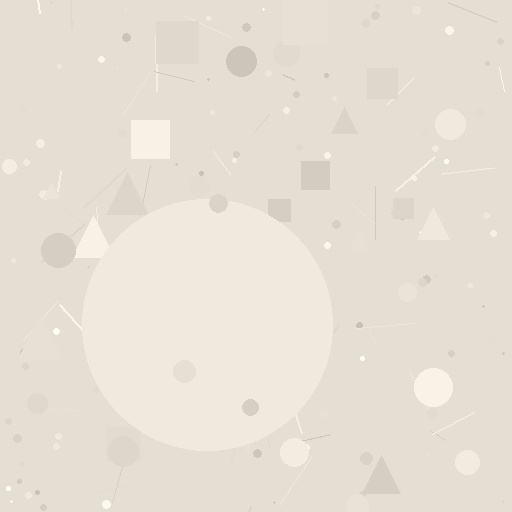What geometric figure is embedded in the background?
A circle is embedded in the background.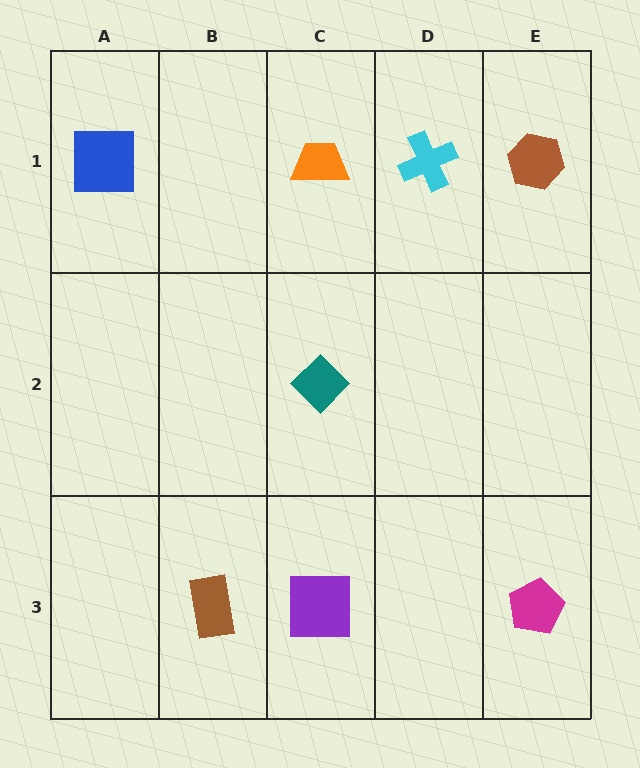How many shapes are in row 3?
3 shapes.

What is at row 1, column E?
A brown hexagon.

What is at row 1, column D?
A cyan cross.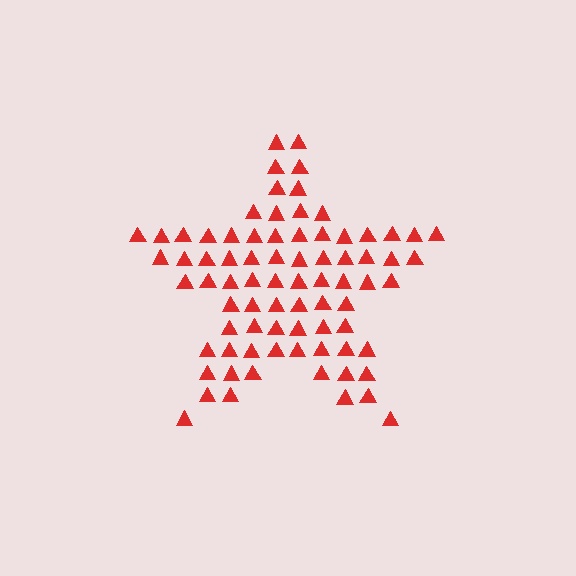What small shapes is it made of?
It is made of small triangles.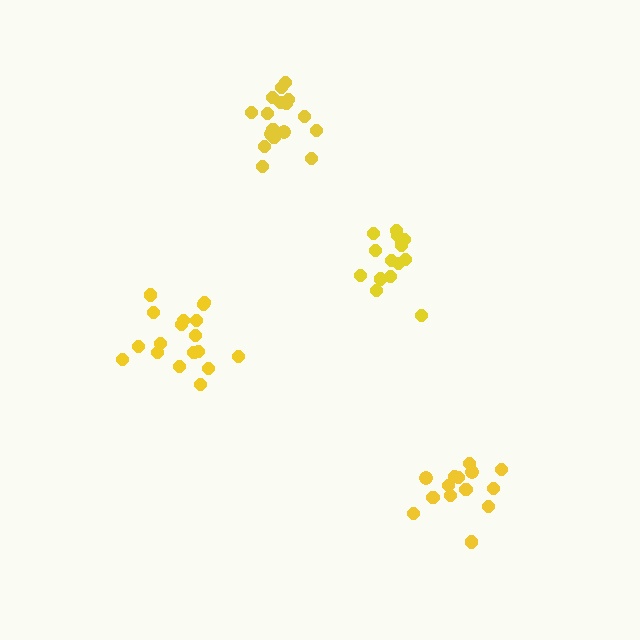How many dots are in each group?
Group 1: 14 dots, Group 2: 14 dots, Group 3: 18 dots, Group 4: 17 dots (63 total).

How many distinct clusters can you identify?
There are 4 distinct clusters.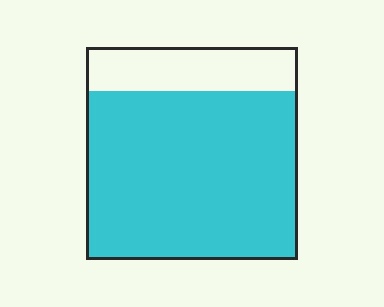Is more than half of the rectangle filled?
Yes.